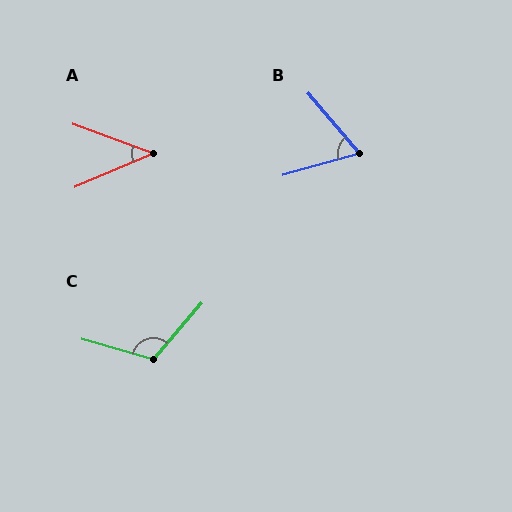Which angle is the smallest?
A, at approximately 43 degrees.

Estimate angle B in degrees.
Approximately 66 degrees.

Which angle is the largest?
C, at approximately 114 degrees.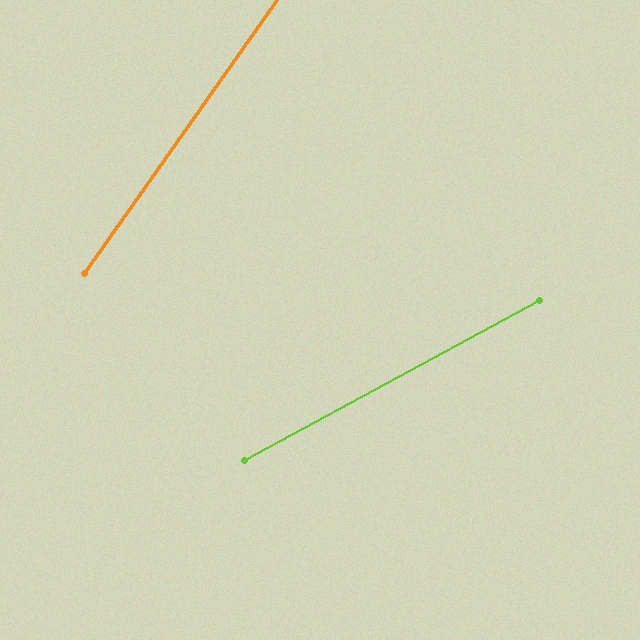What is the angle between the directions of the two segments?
Approximately 26 degrees.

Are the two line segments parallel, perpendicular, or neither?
Neither parallel nor perpendicular — they differ by about 26°.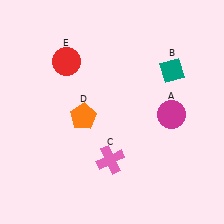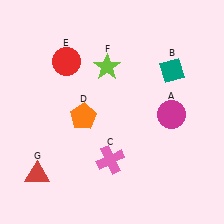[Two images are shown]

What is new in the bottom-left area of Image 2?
A red triangle (G) was added in the bottom-left area of Image 2.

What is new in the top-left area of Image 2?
A lime star (F) was added in the top-left area of Image 2.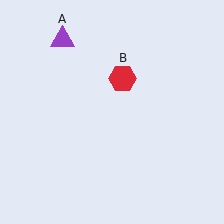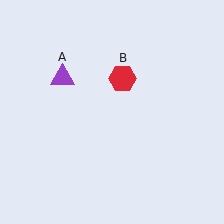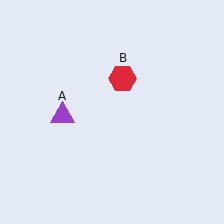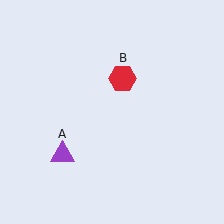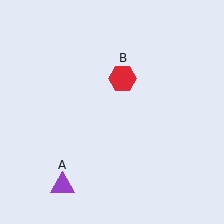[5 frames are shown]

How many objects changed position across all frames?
1 object changed position: purple triangle (object A).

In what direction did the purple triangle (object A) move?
The purple triangle (object A) moved down.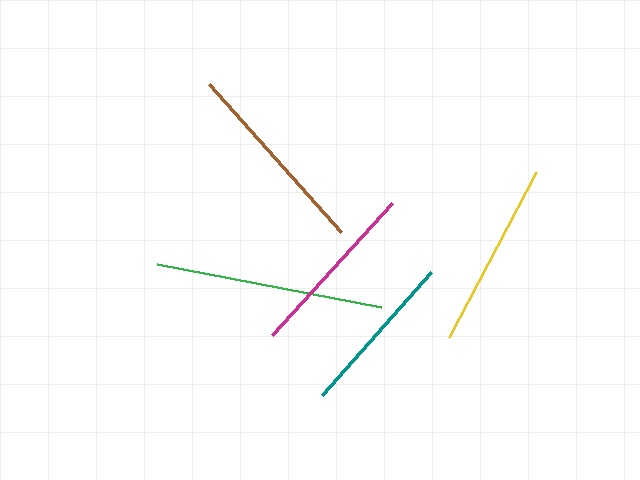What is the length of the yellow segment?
The yellow segment is approximately 186 pixels long.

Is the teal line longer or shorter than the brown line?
The brown line is longer than the teal line.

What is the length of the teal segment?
The teal segment is approximately 164 pixels long.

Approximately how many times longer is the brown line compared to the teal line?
The brown line is approximately 1.2 times the length of the teal line.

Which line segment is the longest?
The green line is the longest at approximately 228 pixels.